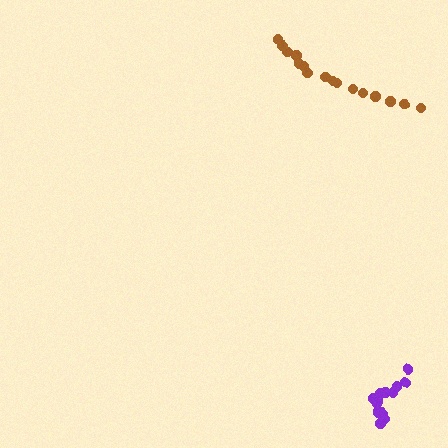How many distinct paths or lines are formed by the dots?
There are 2 distinct paths.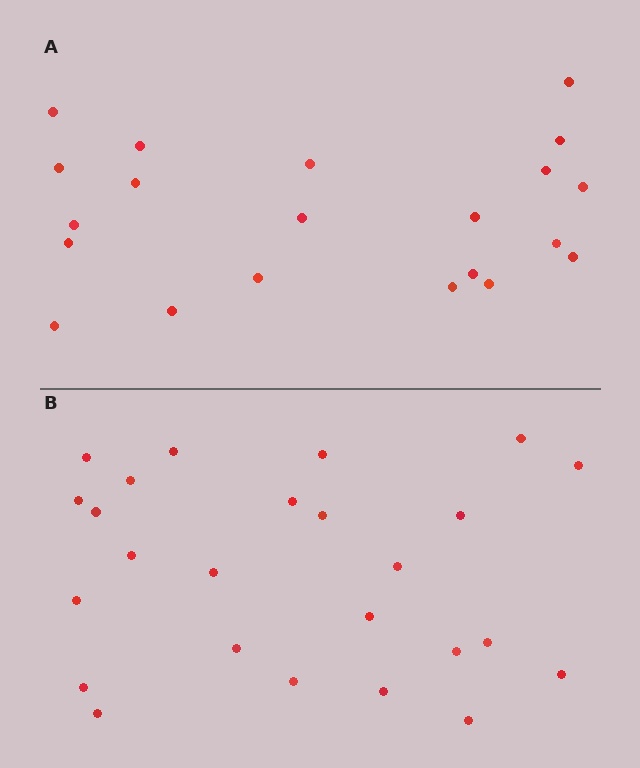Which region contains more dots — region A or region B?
Region B (the bottom region) has more dots.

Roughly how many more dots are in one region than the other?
Region B has about 4 more dots than region A.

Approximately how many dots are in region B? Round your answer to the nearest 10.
About 20 dots. (The exact count is 25, which rounds to 20.)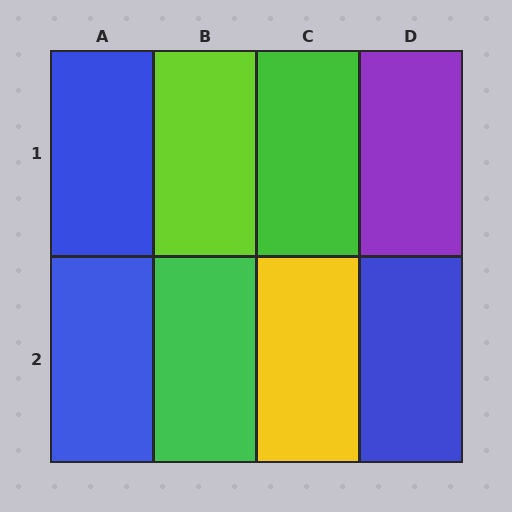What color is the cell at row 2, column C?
Yellow.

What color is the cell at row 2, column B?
Green.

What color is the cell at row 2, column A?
Blue.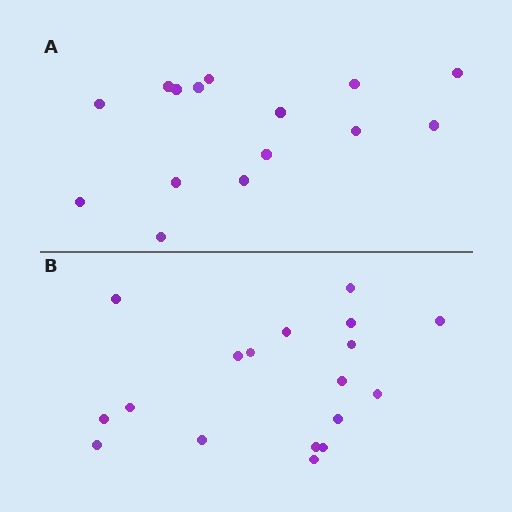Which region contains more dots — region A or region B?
Region B (the bottom region) has more dots.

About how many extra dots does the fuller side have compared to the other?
Region B has just a few more — roughly 2 or 3 more dots than region A.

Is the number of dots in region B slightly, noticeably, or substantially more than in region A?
Region B has only slightly more — the two regions are fairly close. The ratio is roughly 1.2 to 1.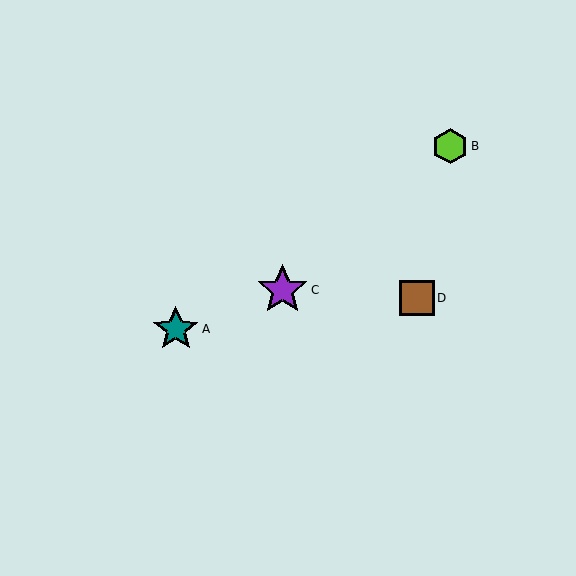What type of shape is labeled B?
Shape B is a lime hexagon.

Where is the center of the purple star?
The center of the purple star is at (283, 290).